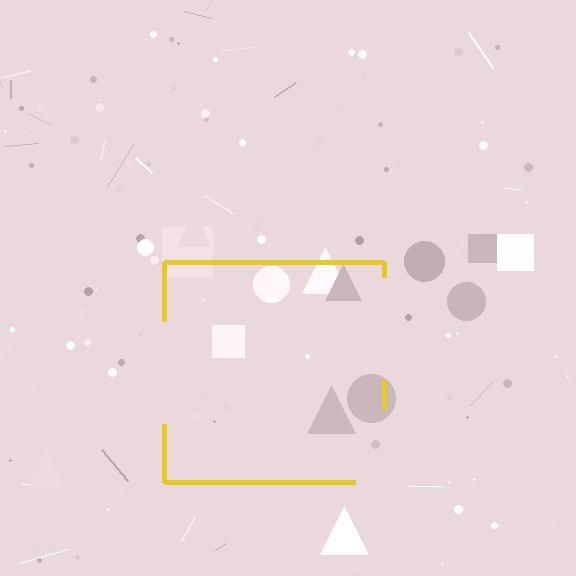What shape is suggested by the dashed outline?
The dashed outline suggests a square.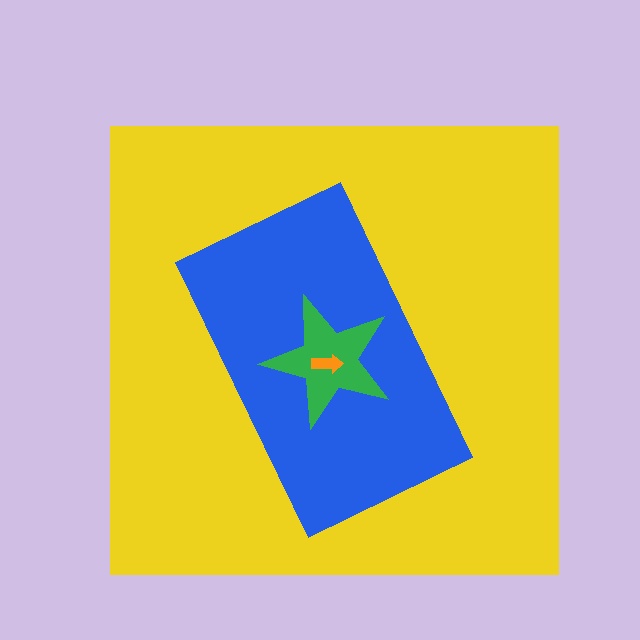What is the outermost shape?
The yellow square.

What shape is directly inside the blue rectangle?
The green star.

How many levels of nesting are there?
4.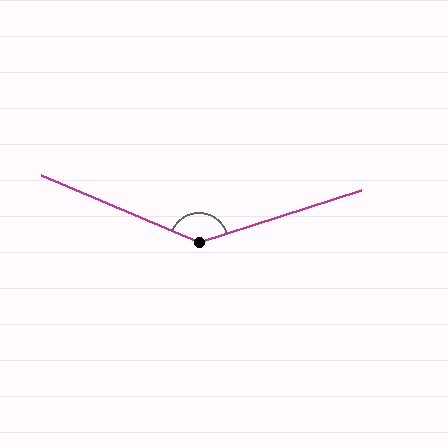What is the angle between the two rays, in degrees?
Approximately 139 degrees.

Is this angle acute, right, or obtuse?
It is obtuse.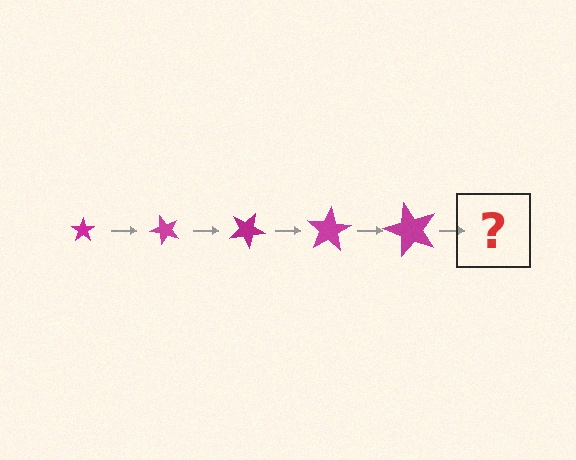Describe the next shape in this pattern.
It should be a star, larger than the previous one and rotated 250 degrees from the start.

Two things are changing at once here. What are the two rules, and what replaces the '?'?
The two rules are that the star grows larger each step and it rotates 50 degrees each step. The '?' should be a star, larger than the previous one and rotated 250 degrees from the start.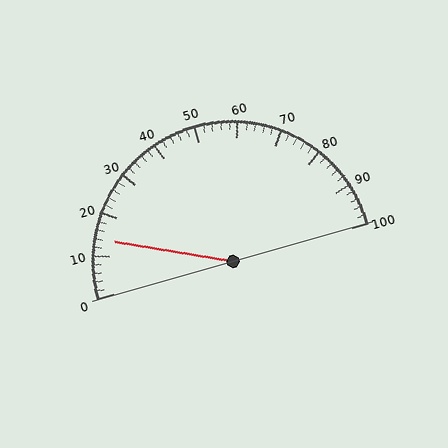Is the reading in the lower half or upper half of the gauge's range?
The reading is in the lower half of the range (0 to 100).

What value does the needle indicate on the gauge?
The needle indicates approximately 14.